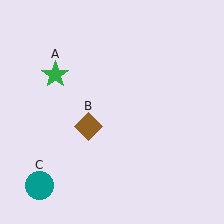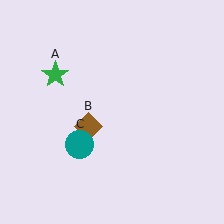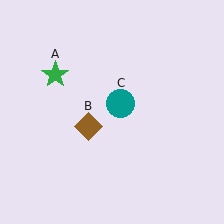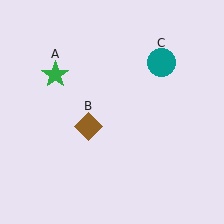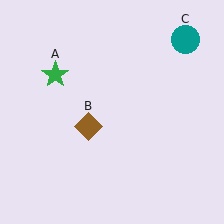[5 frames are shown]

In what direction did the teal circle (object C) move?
The teal circle (object C) moved up and to the right.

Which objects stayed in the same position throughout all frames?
Green star (object A) and brown diamond (object B) remained stationary.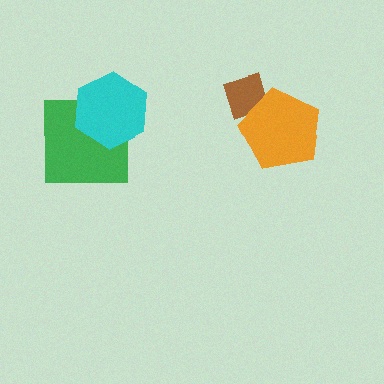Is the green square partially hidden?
Yes, it is partially covered by another shape.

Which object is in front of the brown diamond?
The orange pentagon is in front of the brown diamond.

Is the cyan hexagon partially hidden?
No, no other shape covers it.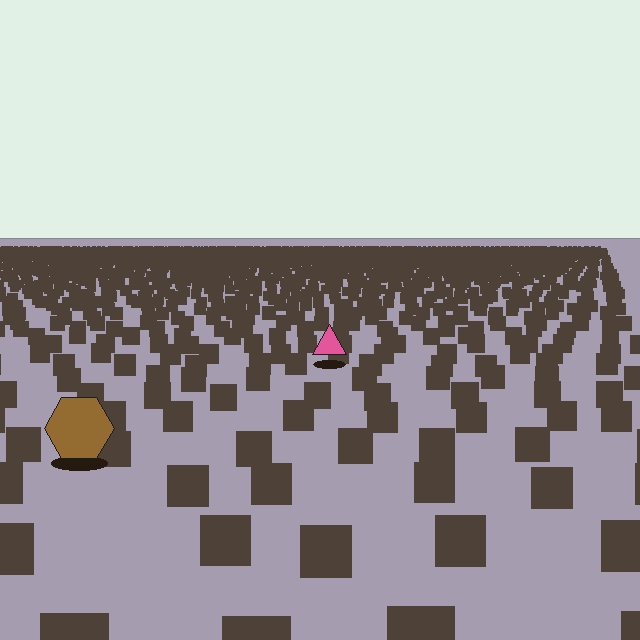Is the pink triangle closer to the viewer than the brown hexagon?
No. The brown hexagon is closer — you can tell from the texture gradient: the ground texture is coarser near it.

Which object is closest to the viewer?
The brown hexagon is closest. The texture marks near it are larger and more spread out.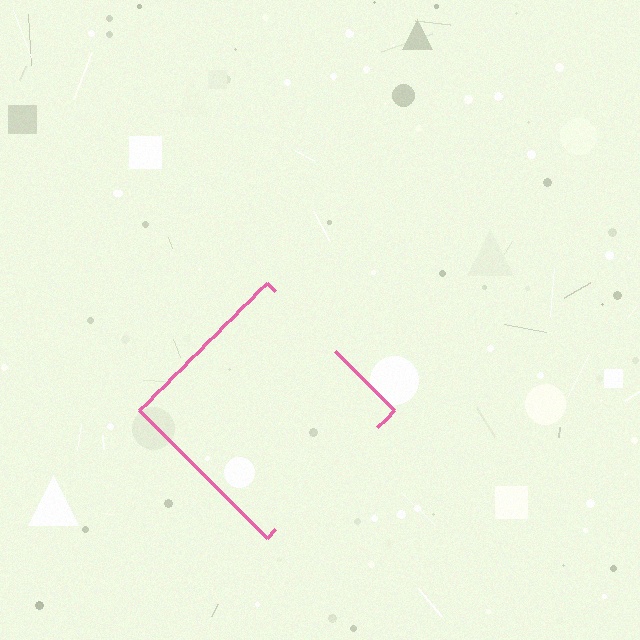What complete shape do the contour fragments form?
The contour fragments form a diamond.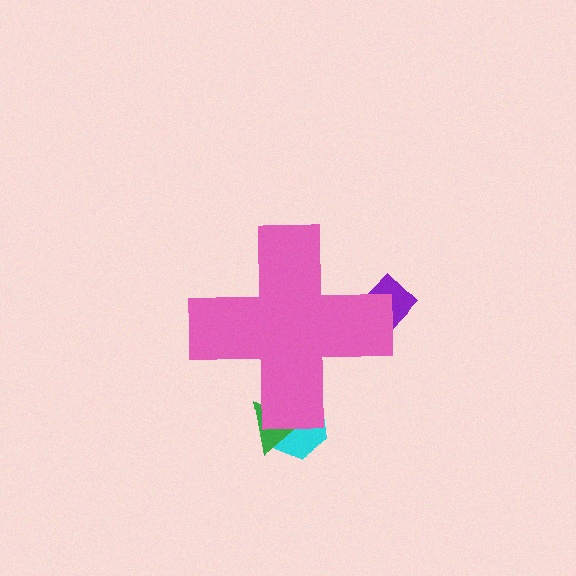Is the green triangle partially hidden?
Yes, the green triangle is partially hidden behind the pink cross.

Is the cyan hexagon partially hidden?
Yes, the cyan hexagon is partially hidden behind the pink cross.